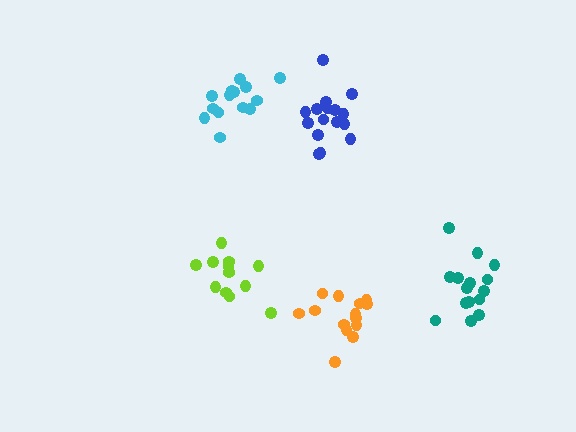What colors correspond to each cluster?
The clusters are colored: lime, cyan, teal, blue, orange.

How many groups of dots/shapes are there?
There are 5 groups.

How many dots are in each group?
Group 1: 12 dots, Group 2: 14 dots, Group 3: 15 dots, Group 4: 16 dots, Group 5: 14 dots (71 total).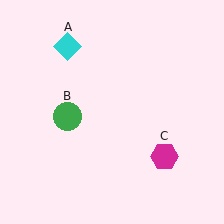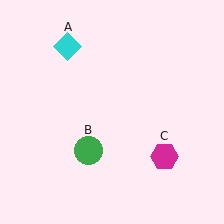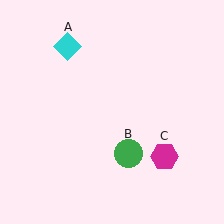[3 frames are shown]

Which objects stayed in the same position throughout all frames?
Cyan diamond (object A) and magenta hexagon (object C) remained stationary.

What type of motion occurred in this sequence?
The green circle (object B) rotated counterclockwise around the center of the scene.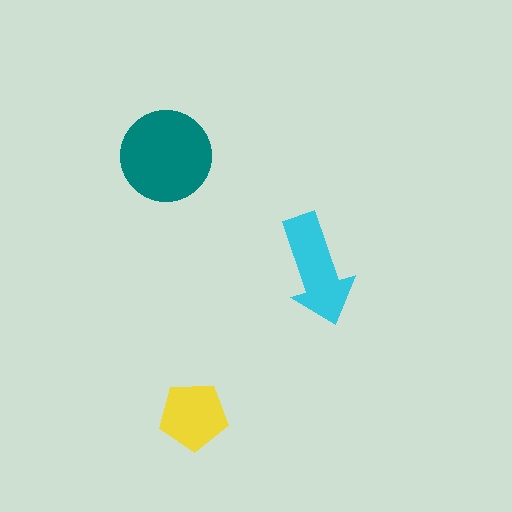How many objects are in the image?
There are 3 objects in the image.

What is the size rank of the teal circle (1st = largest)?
1st.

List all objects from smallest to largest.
The yellow pentagon, the cyan arrow, the teal circle.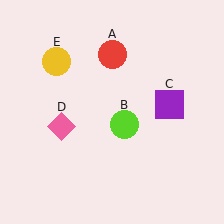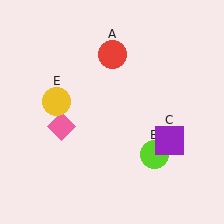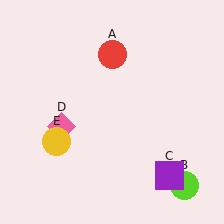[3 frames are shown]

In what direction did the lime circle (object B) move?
The lime circle (object B) moved down and to the right.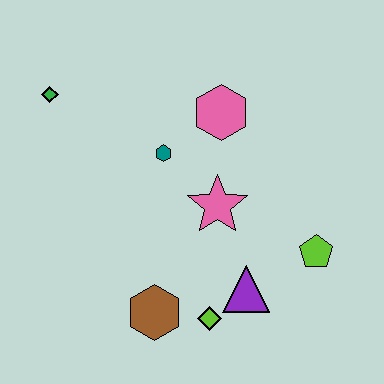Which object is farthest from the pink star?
The green diamond is farthest from the pink star.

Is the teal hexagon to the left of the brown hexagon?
No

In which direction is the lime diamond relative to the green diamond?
The lime diamond is below the green diamond.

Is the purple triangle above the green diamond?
No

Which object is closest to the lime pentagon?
The purple triangle is closest to the lime pentagon.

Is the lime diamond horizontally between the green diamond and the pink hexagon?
Yes